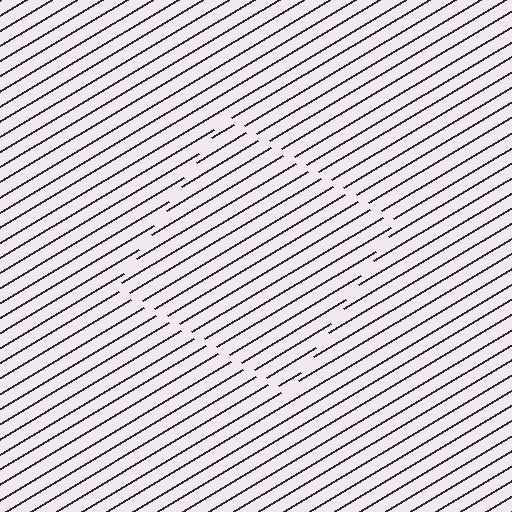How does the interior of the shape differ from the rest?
The interior of the shape contains the same grating, shifted by half a period — the contour is defined by the phase discontinuity where line-ends from the inner and outer gratings abut.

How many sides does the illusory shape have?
4 sides — the line-ends trace a square.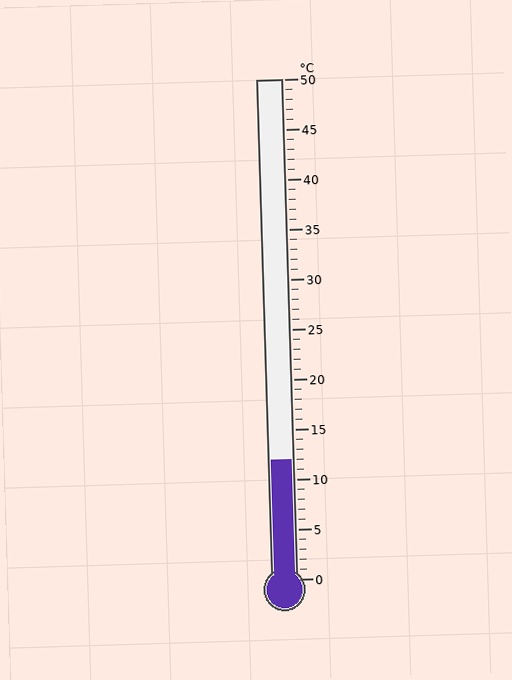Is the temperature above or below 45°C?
The temperature is below 45°C.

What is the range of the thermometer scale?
The thermometer scale ranges from 0°C to 50°C.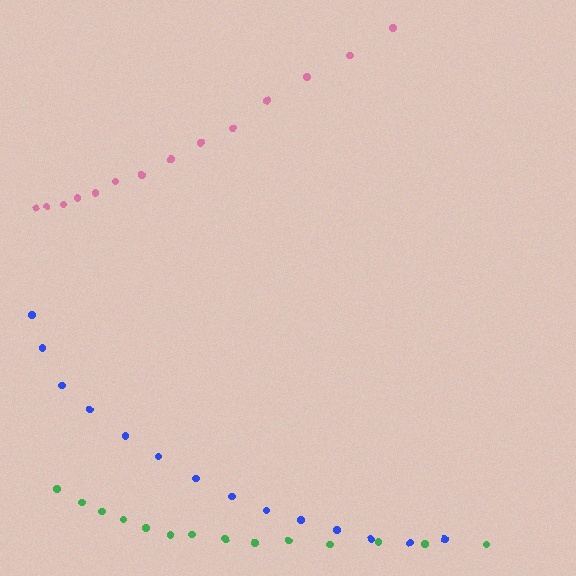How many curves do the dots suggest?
There are 3 distinct paths.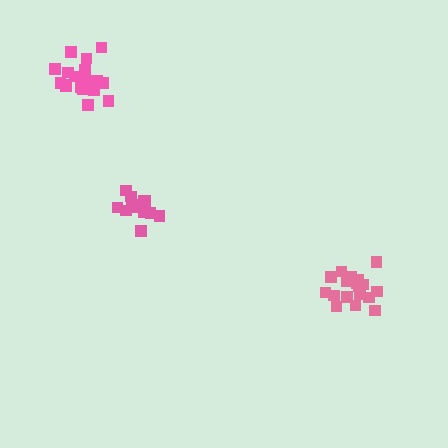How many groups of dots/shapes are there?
There are 3 groups.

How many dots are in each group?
Group 1: 14 dots, Group 2: 20 dots, Group 3: 19 dots (53 total).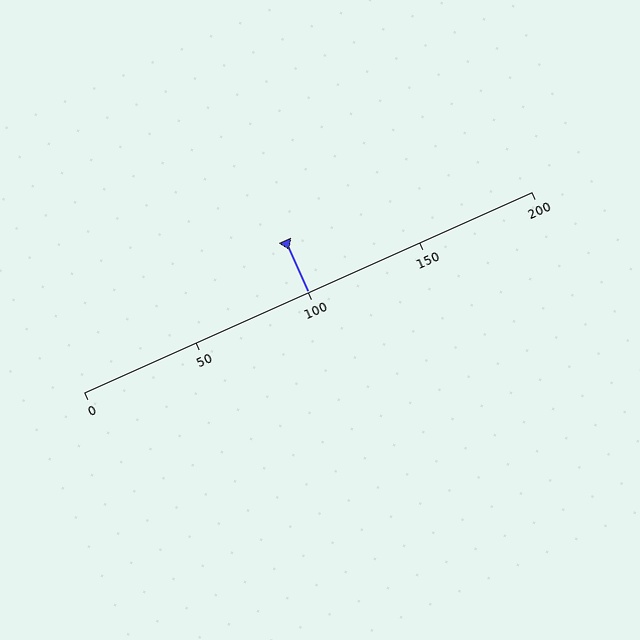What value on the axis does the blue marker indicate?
The marker indicates approximately 100.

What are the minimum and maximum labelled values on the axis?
The axis runs from 0 to 200.